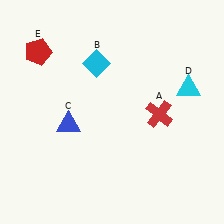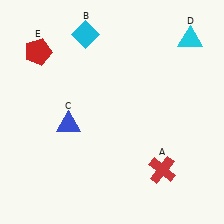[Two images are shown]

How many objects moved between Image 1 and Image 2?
3 objects moved between the two images.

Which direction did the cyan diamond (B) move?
The cyan diamond (B) moved up.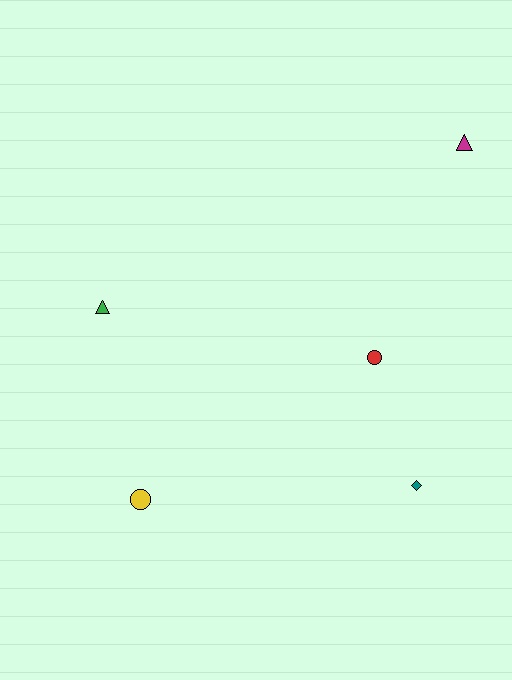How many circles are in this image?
There are 2 circles.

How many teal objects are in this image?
There is 1 teal object.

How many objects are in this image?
There are 5 objects.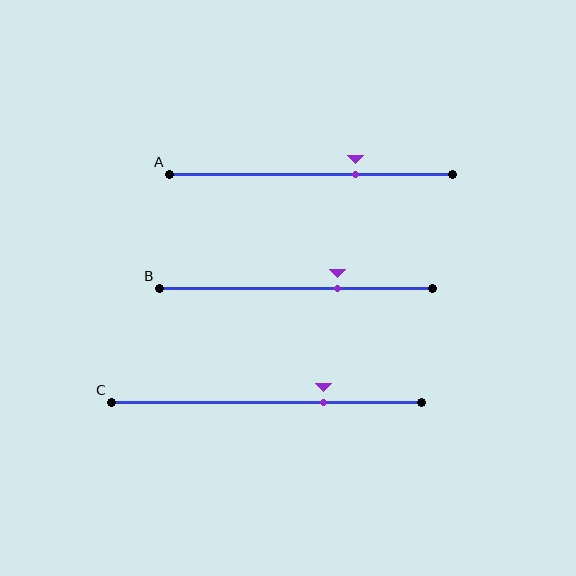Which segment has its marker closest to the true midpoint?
Segment B has its marker closest to the true midpoint.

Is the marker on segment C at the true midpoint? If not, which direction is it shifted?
No, the marker on segment C is shifted to the right by about 18% of the segment length.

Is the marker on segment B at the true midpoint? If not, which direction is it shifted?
No, the marker on segment B is shifted to the right by about 15% of the segment length.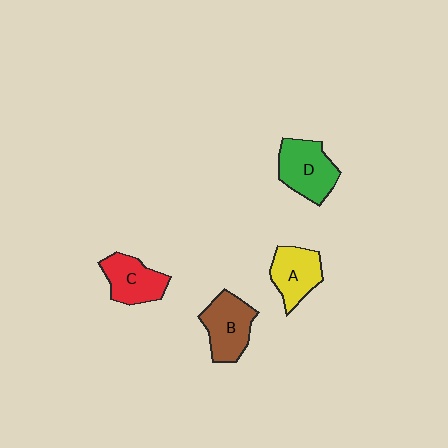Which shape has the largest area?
Shape D (green).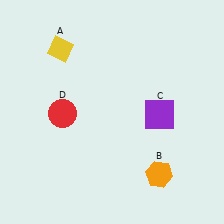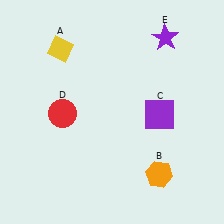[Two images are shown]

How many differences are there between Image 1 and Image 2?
There is 1 difference between the two images.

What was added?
A purple star (E) was added in Image 2.